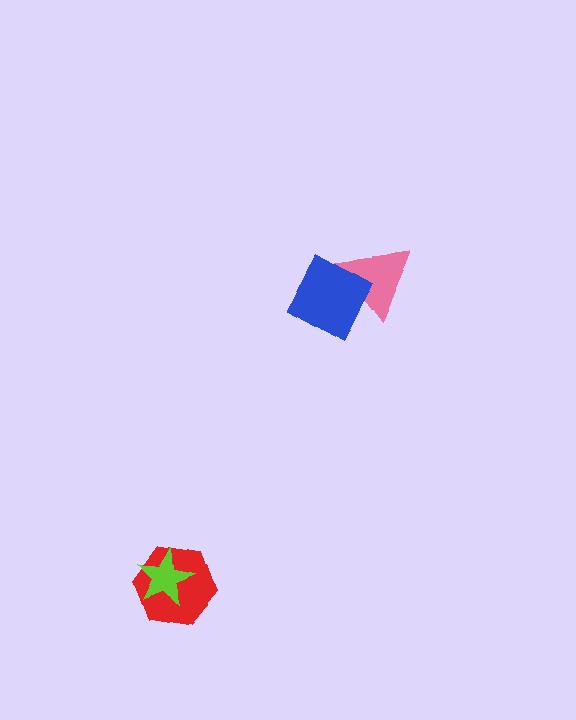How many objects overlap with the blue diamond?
1 object overlaps with the blue diamond.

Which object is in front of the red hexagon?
The lime star is in front of the red hexagon.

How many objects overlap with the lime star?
1 object overlaps with the lime star.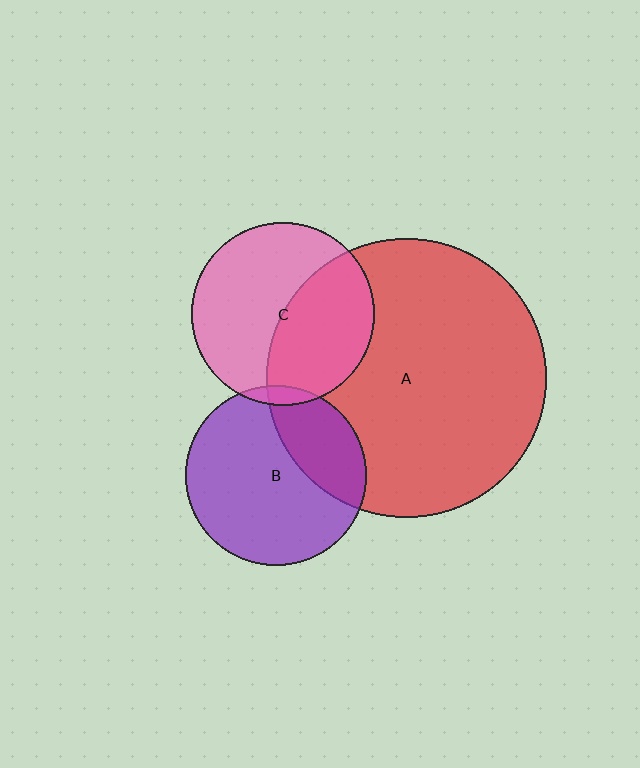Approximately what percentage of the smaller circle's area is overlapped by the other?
Approximately 45%.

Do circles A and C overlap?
Yes.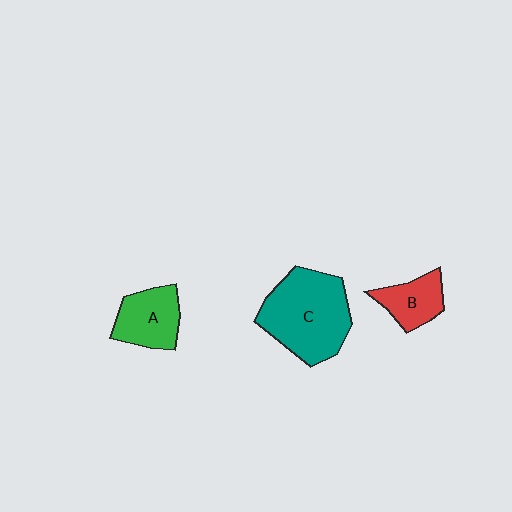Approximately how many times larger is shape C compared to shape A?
Approximately 1.9 times.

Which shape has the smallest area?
Shape B (red).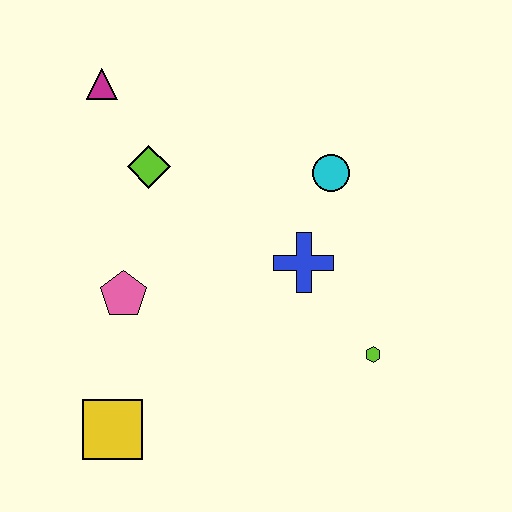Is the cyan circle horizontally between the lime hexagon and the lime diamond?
Yes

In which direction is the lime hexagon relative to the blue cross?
The lime hexagon is below the blue cross.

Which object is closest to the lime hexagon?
The blue cross is closest to the lime hexagon.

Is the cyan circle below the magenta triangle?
Yes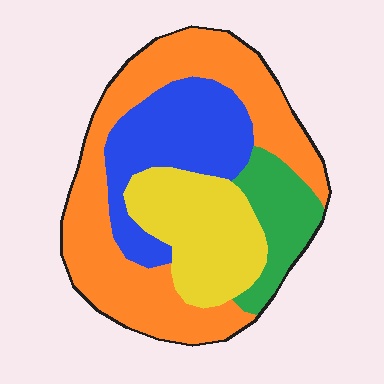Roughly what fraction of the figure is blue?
Blue covers about 25% of the figure.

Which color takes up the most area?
Orange, at roughly 45%.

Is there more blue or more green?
Blue.